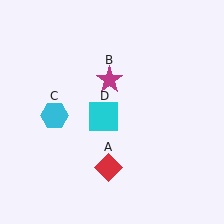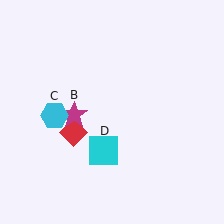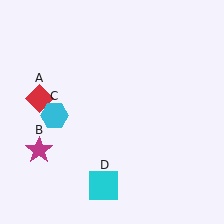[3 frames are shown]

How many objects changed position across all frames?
3 objects changed position: red diamond (object A), magenta star (object B), cyan square (object D).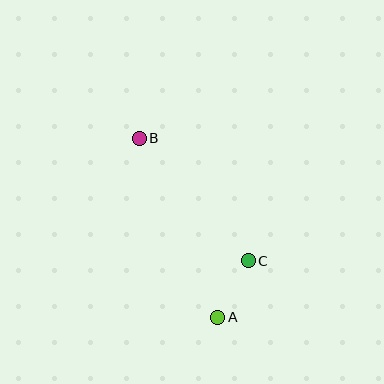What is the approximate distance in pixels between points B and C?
The distance between B and C is approximately 164 pixels.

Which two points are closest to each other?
Points A and C are closest to each other.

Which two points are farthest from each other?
Points A and B are farthest from each other.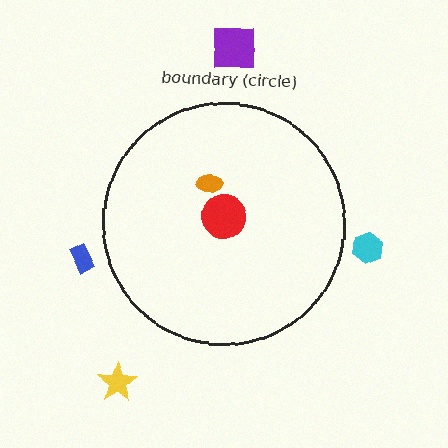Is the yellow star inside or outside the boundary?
Outside.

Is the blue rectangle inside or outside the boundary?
Outside.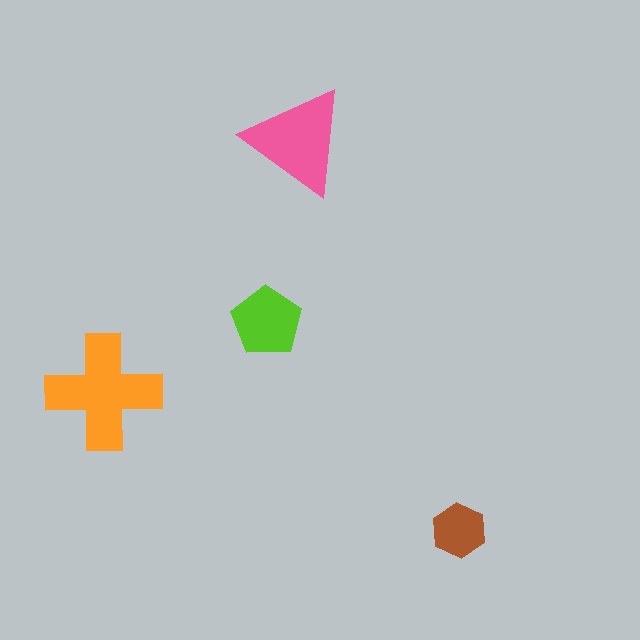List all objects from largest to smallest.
The orange cross, the pink triangle, the lime pentagon, the brown hexagon.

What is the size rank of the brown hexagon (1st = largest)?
4th.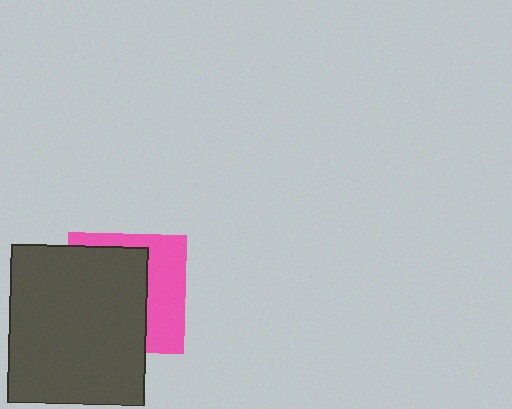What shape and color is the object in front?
The object in front is a dark gray rectangle.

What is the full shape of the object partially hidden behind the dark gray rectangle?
The partially hidden object is a pink square.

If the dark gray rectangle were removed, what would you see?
You would see the complete pink square.